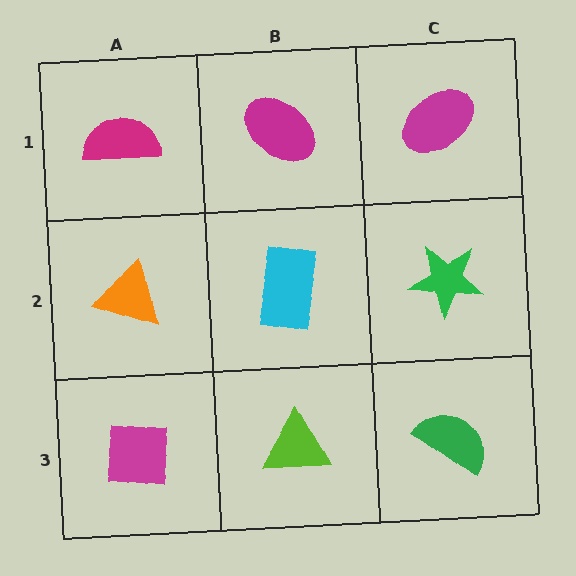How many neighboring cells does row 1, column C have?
2.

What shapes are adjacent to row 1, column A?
An orange triangle (row 2, column A), a magenta ellipse (row 1, column B).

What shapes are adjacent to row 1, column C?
A green star (row 2, column C), a magenta ellipse (row 1, column B).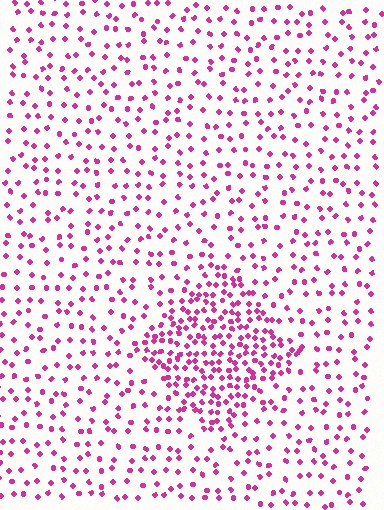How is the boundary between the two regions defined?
The boundary is defined by a change in element density (approximately 2.3x ratio). All elements are the same color, size, and shape.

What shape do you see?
I see a diamond.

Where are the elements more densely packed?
The elements are more densely packed inside the diamond boundary.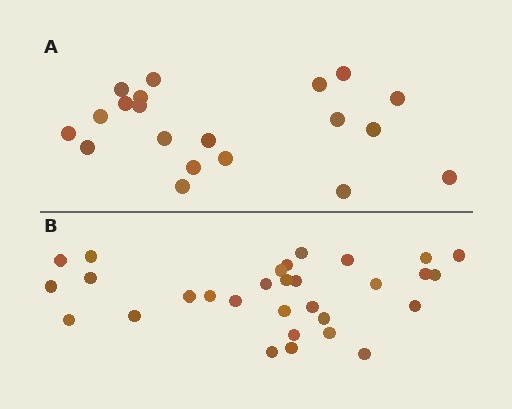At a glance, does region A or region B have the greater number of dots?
Region B (the bottom region) has more dots.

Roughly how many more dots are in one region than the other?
Region B has roughly 10 or so more dots than region A.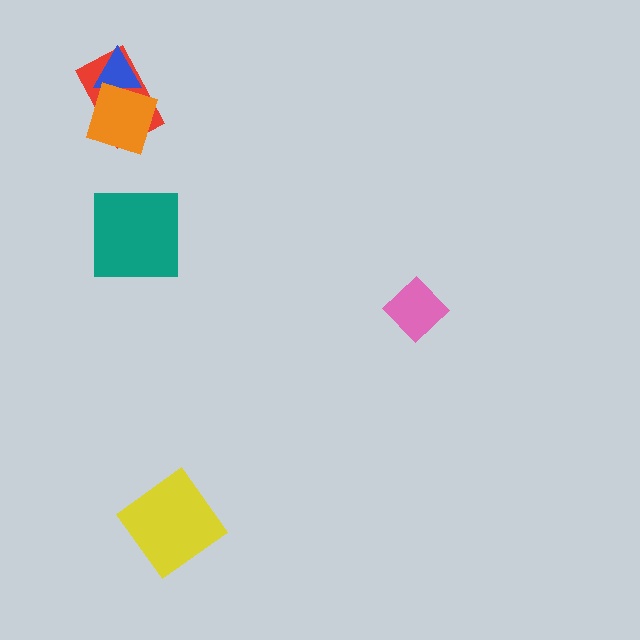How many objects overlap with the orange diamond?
2 objects overlap with the orange diamond.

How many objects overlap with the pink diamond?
0 objects overlap with the pink diamond.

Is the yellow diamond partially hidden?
No, no other shape covers it.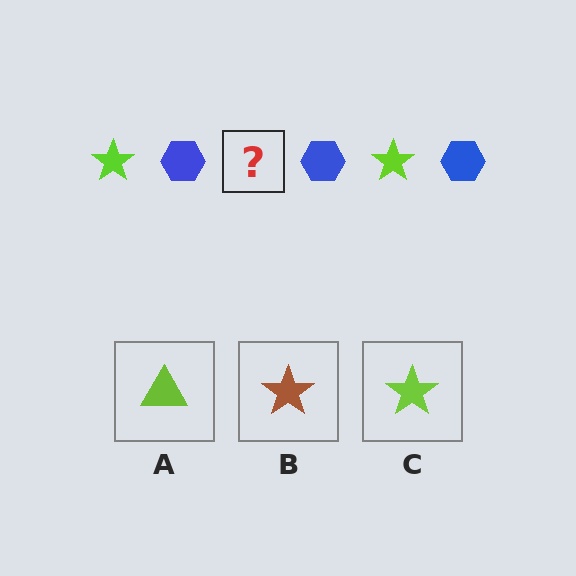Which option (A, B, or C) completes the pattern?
C.